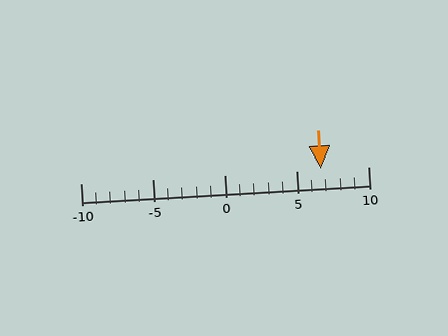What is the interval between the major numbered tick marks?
The major tick marks are spaced 5 units apart.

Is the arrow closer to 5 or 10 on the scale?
The arrow is closer to 5.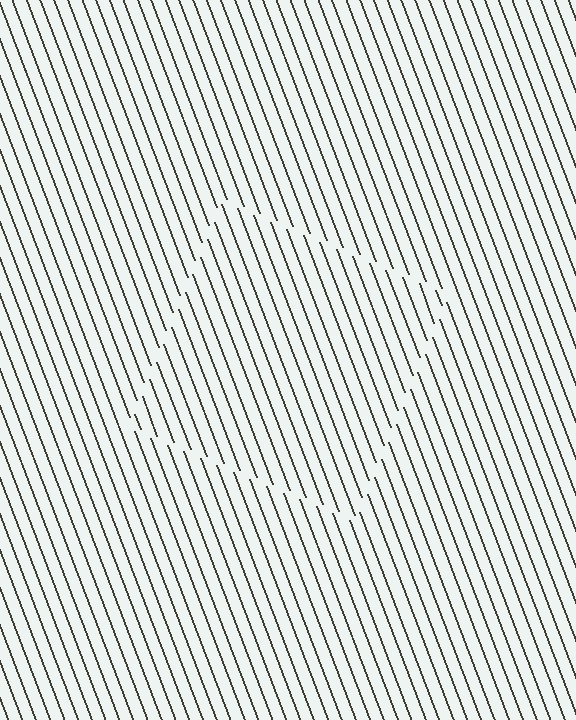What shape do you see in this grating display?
An illusory square. The interior of the shape contains the same grating, shifted by half a period — the contour is defined by the phase discontinuity where line-ends from the inner and outer gratings abut.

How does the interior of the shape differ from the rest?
The interior of the shape contains the same grating, shifted by half a period — the contour is defined by the phase discontinuity where line-ends from the inner and outer gratings abut.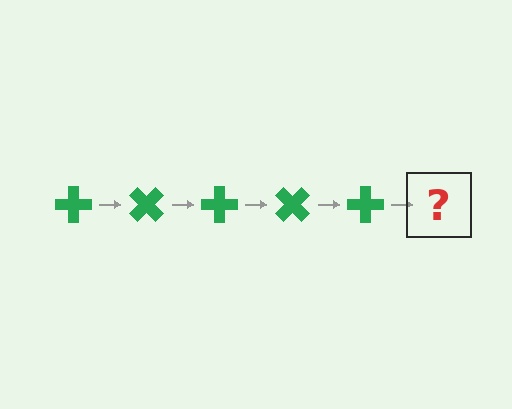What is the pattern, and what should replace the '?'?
The pattern is that the cross rotates 45 degrees each step. The '?' should be a green cross rotated 225 degrees.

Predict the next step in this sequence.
The next step is a green cross rotated 225 degrees.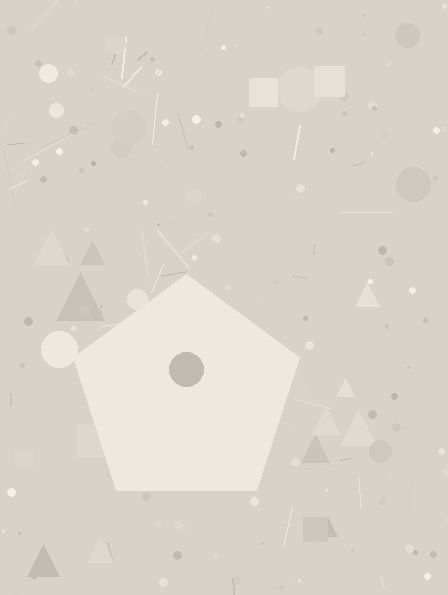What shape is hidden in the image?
A pentagon is hidden in the image.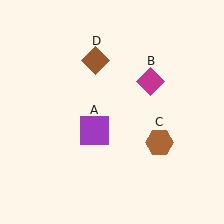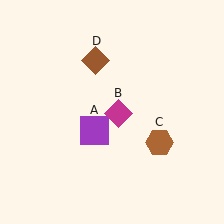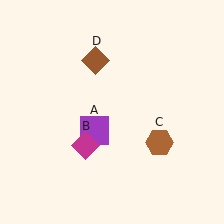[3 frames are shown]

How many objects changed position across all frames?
1 object changed position: magenta diamond (object B).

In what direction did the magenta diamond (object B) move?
The magenta diamond (object B) moved down and to the left.